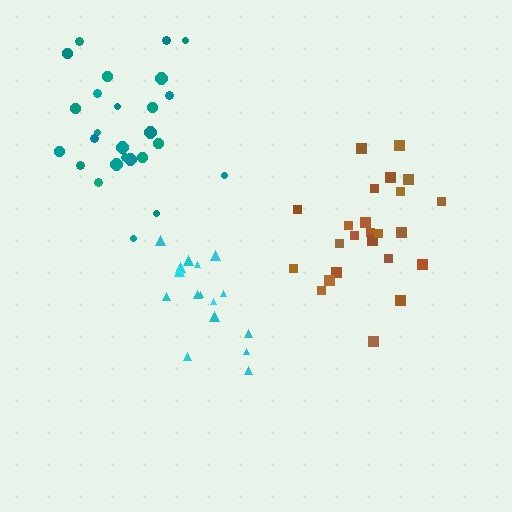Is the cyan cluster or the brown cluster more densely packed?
Cyan.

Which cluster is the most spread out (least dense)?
Brown.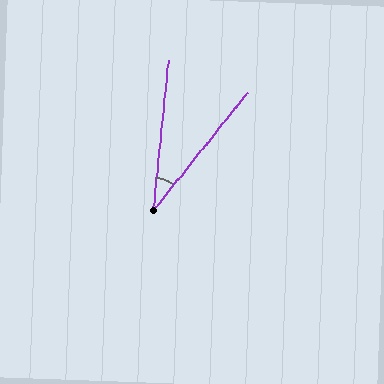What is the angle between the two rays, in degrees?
Approximately 33 degrees.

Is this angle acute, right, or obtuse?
It is acute.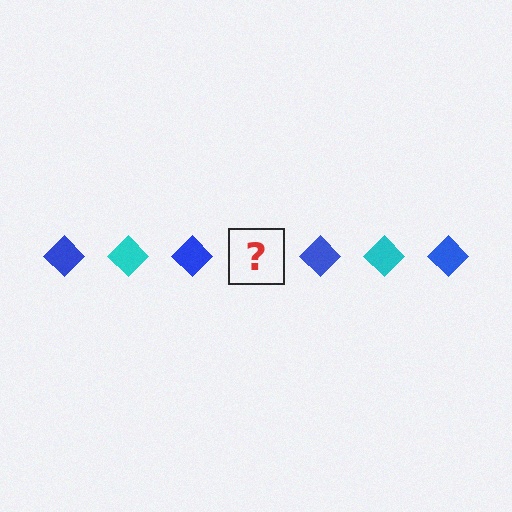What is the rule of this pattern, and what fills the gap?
The rule is that the pattern cycles through blue, cyan diamonds. The gap should be filled with a cyan diamond.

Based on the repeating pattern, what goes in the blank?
The blank should be a cyan diamond.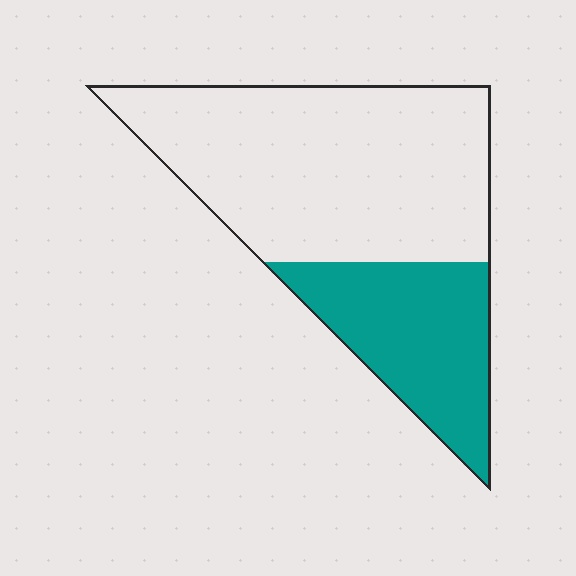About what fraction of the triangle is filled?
About one third (1/3).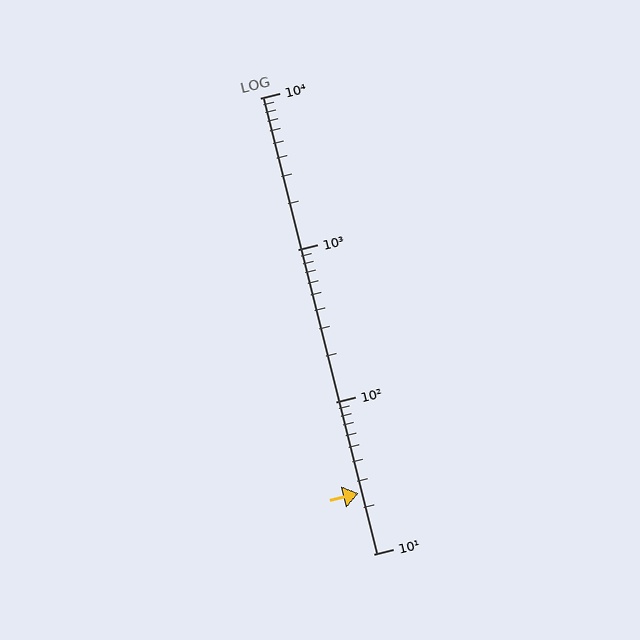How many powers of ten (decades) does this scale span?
The scale spans 3 decades, from 10 to 10000.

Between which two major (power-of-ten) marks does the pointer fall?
The pointer is between 10 and 100.